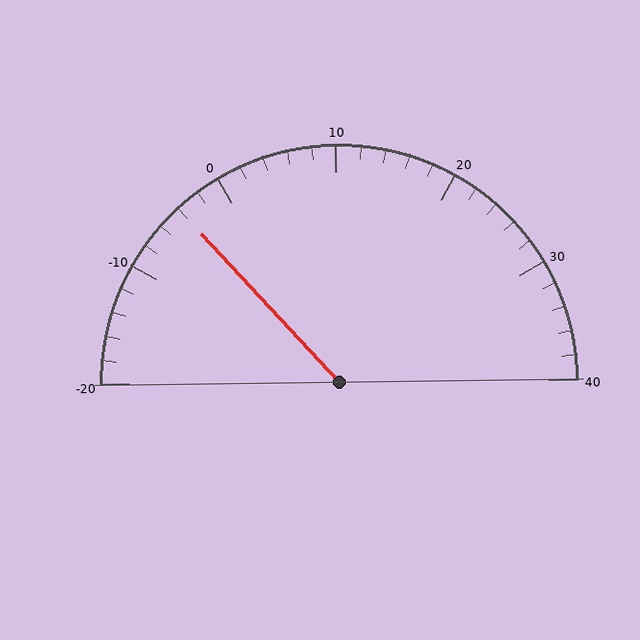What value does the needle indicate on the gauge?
The needle indicates approximately -4.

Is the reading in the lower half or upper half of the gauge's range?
The reading is in the lower half of the range (-20 to 40).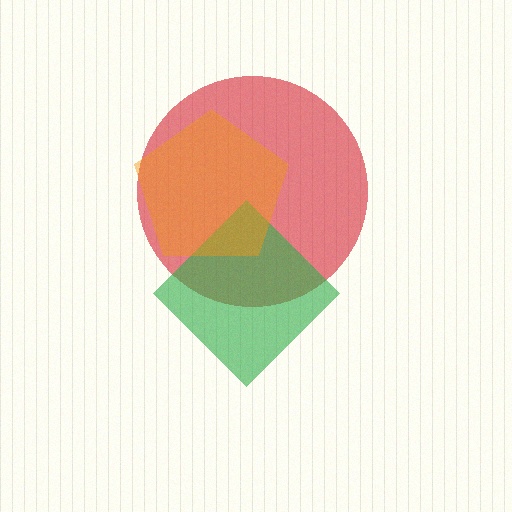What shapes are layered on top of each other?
The layered shapes are: a red circle, a green diamond, an orange pentagon.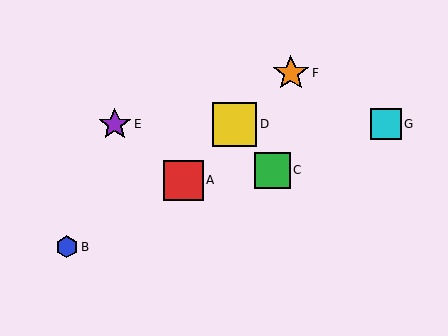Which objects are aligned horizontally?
Objects D, E, G are aligned horizontally.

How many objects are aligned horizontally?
3 objects (D, E, G) are aligned horizontally.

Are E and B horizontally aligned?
No, E is at y≈124 and B is at y≈247.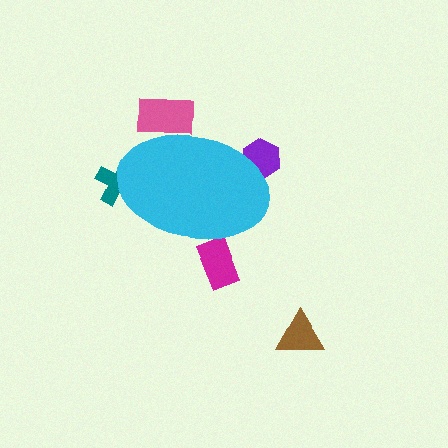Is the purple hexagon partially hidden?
Yes, the purple hexagon is partially hidden behind the cyan ellipse.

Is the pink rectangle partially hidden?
Yes, the pink rectangle is partially hidden behind the cyan ellipse.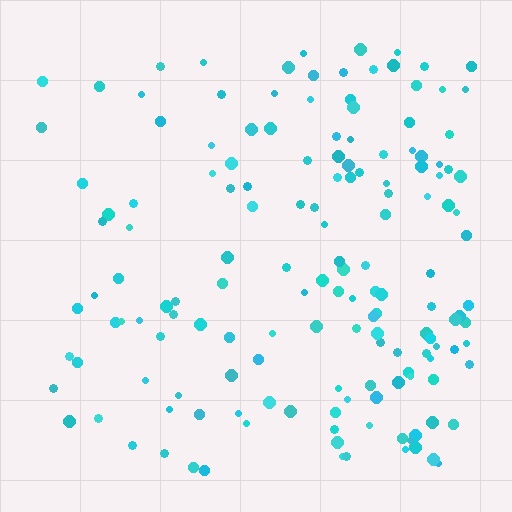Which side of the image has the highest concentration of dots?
The right.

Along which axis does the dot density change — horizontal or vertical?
Horizontal.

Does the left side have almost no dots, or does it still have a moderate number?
Still a moderate number, just noticeably fewer than the right.